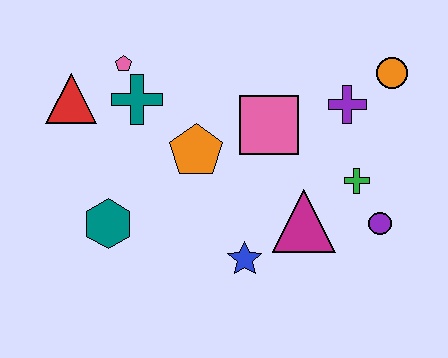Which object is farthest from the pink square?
The red triangle is farthest from the pink square.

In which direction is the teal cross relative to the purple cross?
The teal cross is to the left of the purple cross.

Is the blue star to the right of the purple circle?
No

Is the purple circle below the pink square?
Yes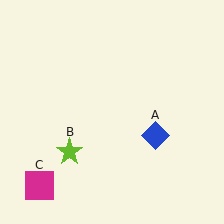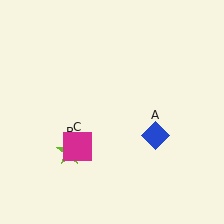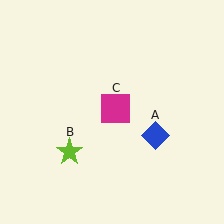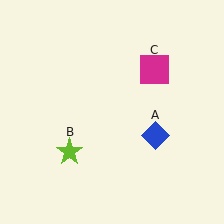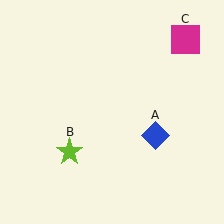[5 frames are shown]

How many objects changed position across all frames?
1 object changed position: magenta square (object C).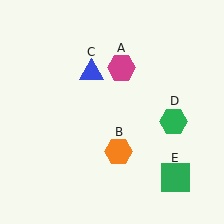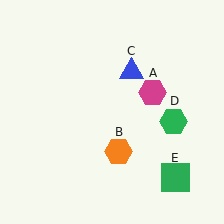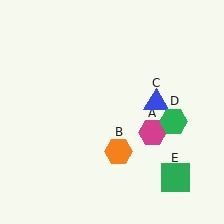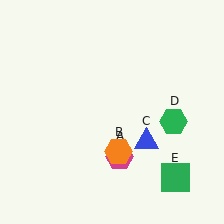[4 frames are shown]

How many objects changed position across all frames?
2 objects changed position: magenta hexagon (object A), blue triangle (object C).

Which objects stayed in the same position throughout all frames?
Orange hexagon (object B) and green hexagon (object D) and green square (object E) remained stationary.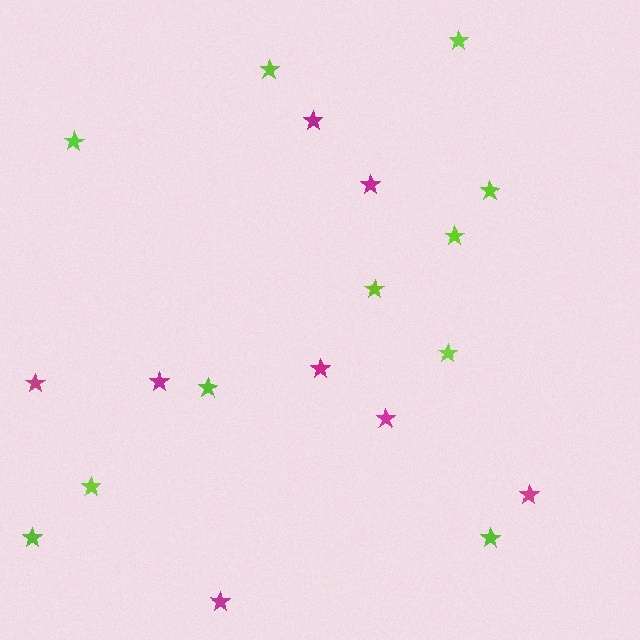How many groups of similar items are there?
There are 2 groups: one group of lime stars (11) and one group of magenta stars (8).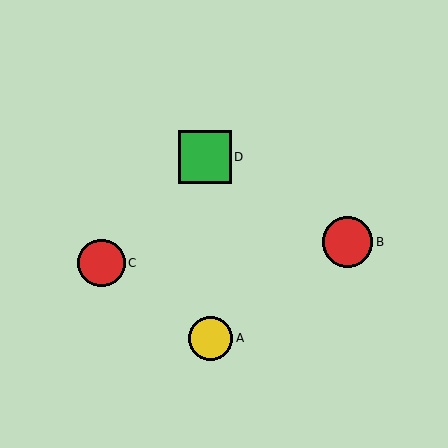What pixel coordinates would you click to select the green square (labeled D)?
Click at (205, 157) to select the green square D.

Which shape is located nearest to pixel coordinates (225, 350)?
The yellow circle (labeled A) at (211, 338) is nearest to that location.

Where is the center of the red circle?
The center of the red circle is at (102, 263).